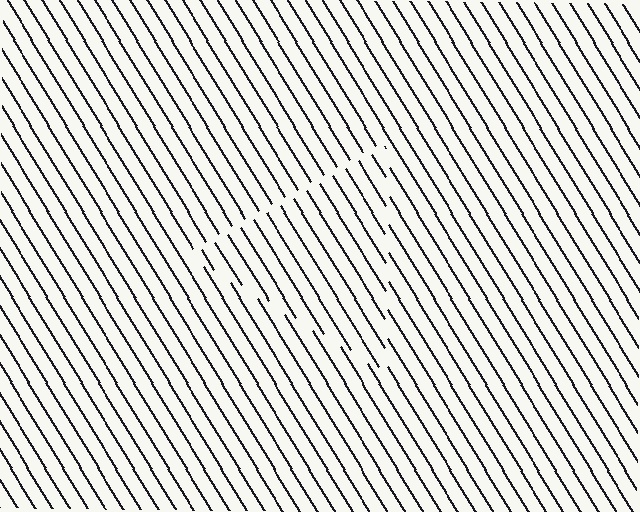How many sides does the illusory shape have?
3 sides — the line-ends trace a triangle.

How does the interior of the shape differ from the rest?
The interior of the shape contains the same grating, shifted by half a period — the contour is defined by the phase discontinuity where line-ends from the inner and outer gratings abut.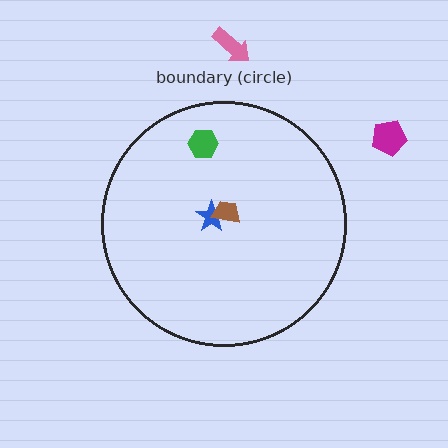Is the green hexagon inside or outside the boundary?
Inside.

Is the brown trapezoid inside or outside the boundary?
Inside.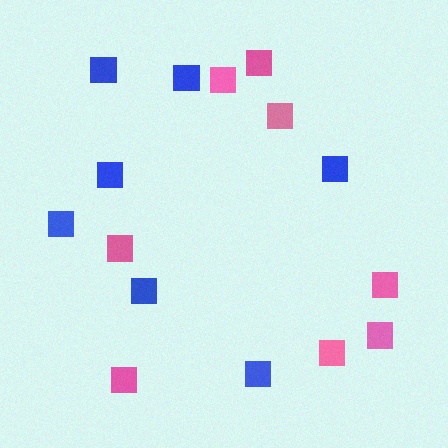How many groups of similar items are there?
There are 2 groups: one group of blue squares (7) and one group of pink squares (8).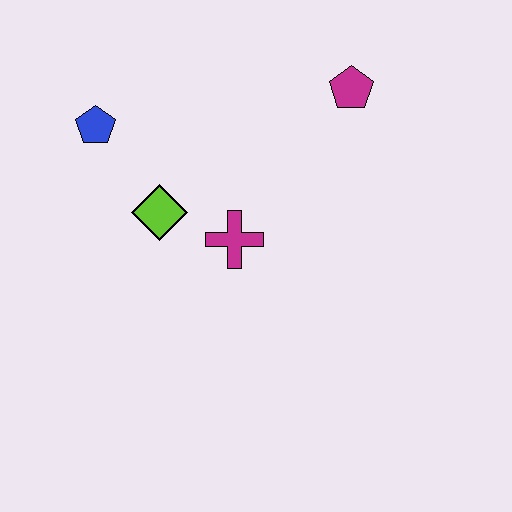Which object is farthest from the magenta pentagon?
The blue pentagon is farthest from the magenta pentagon.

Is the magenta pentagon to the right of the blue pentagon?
Yes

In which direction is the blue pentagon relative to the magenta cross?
The blue pentagon is to the left of the magenta cross.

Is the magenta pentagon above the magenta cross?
Yes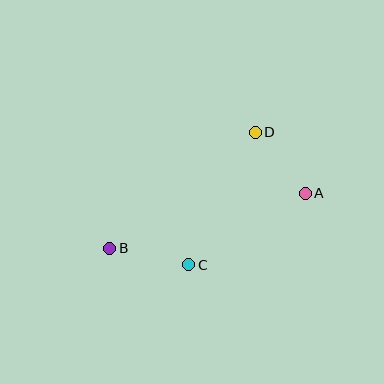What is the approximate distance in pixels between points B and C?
The distance between B and C is approximately 81 pixels.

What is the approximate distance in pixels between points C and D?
The distance between C and D is approximately 148 pixels.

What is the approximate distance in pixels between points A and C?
The distance between A and C is approximately 137 pixels.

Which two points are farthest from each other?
Points A and B are farthest from each other.